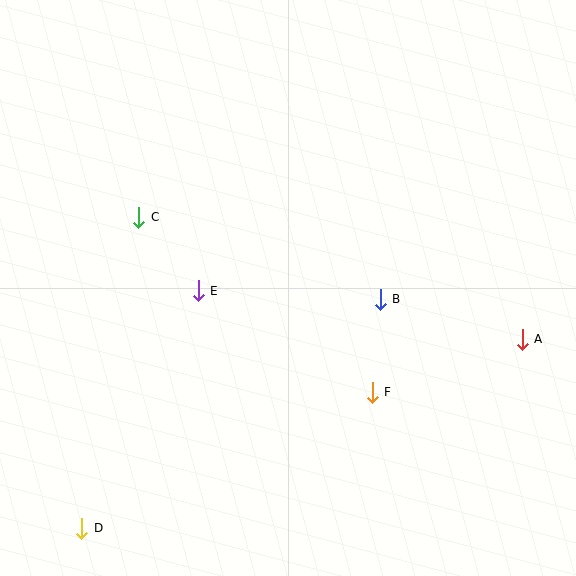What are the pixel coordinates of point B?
Point B is at (380, 299).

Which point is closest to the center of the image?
Point E at (198, 291) is closest to the center.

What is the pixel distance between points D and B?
The distance between D and B is 376 pixels.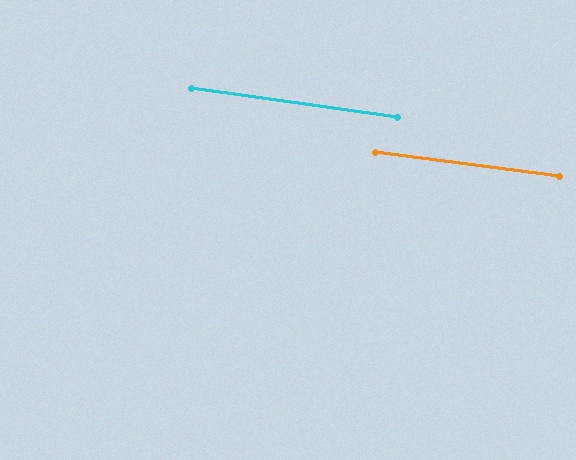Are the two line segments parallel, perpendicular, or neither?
Parallel — their directions differ by only 0.7°.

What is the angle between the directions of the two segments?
Approximately 1 degree.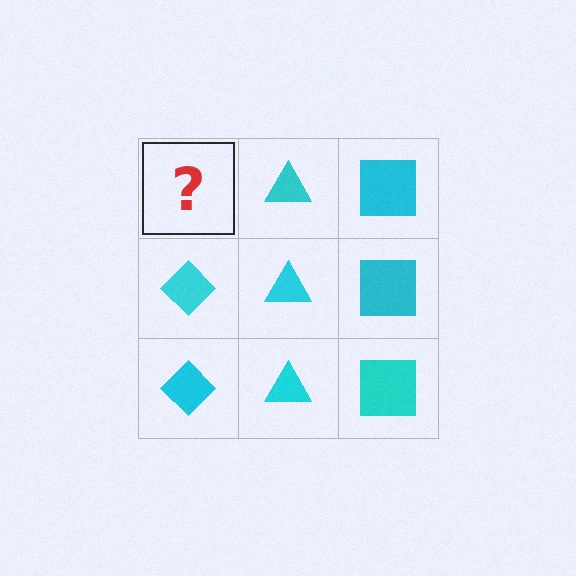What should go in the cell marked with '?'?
The missing cell should contain a cyan diamond.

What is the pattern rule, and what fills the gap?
The rule is that each column has a consistent shape. The gap should be filled with a cyan diamond.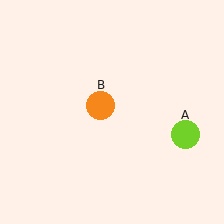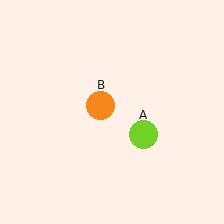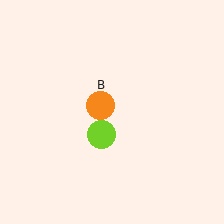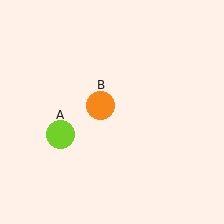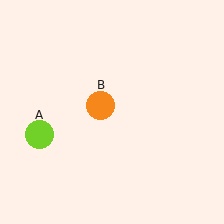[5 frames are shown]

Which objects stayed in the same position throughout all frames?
Orange circle (object B) remained stationary.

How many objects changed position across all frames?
1 object changed position: lime circle (object A).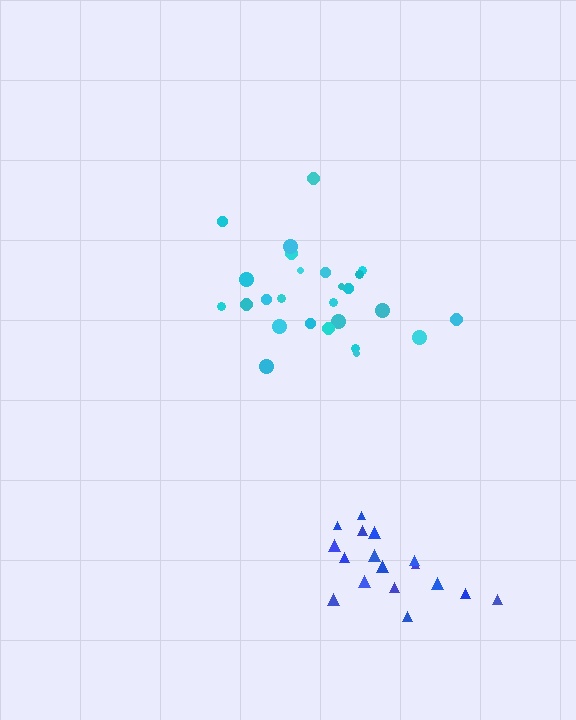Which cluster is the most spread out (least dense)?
Cyan.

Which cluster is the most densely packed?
Blue.